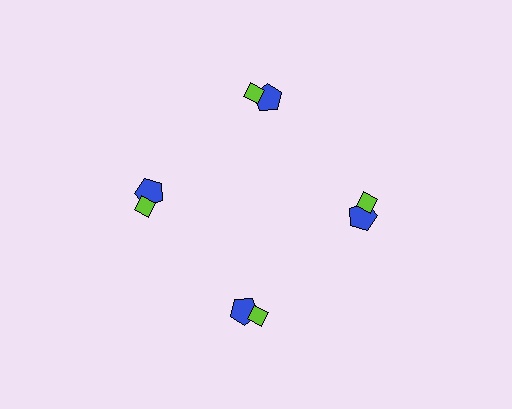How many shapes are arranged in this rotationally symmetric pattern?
There are 8 shapes, arranged in 4 groups of 2.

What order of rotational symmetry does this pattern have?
This pattern has 4-fold rotational symmetry.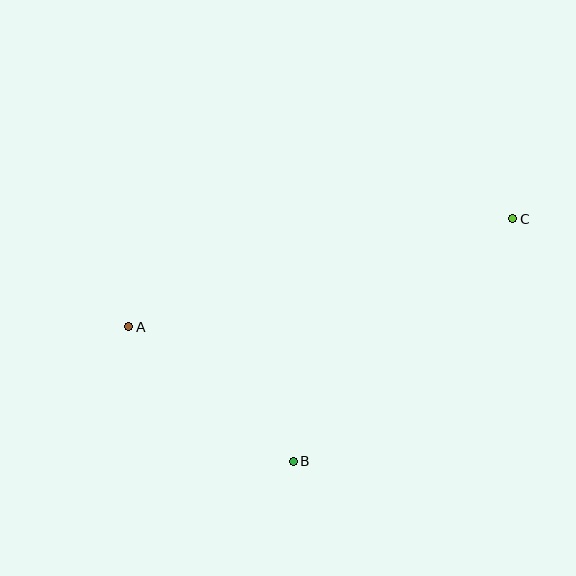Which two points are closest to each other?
Points A and B are closest to each other.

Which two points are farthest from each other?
Points A and C are farthest from each other.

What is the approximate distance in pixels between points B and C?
The distance between B and C is approximately 328 pixels.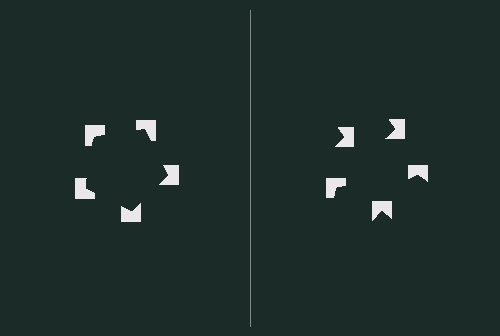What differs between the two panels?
The notched squares are positioned identically on both sides; only the wedge orientations differ. On the left they align to a pentagon; on the right they are misaligned.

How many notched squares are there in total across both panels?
10 — 5 on each side.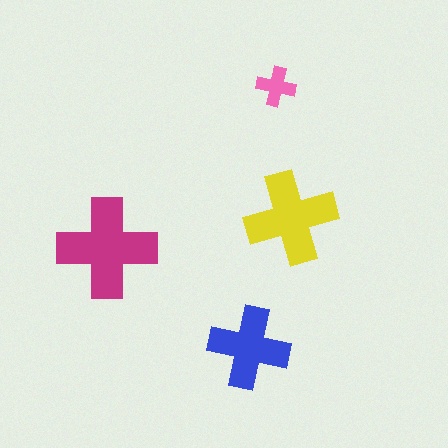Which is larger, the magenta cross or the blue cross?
The magenta one.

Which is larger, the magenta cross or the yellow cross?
The magenta one.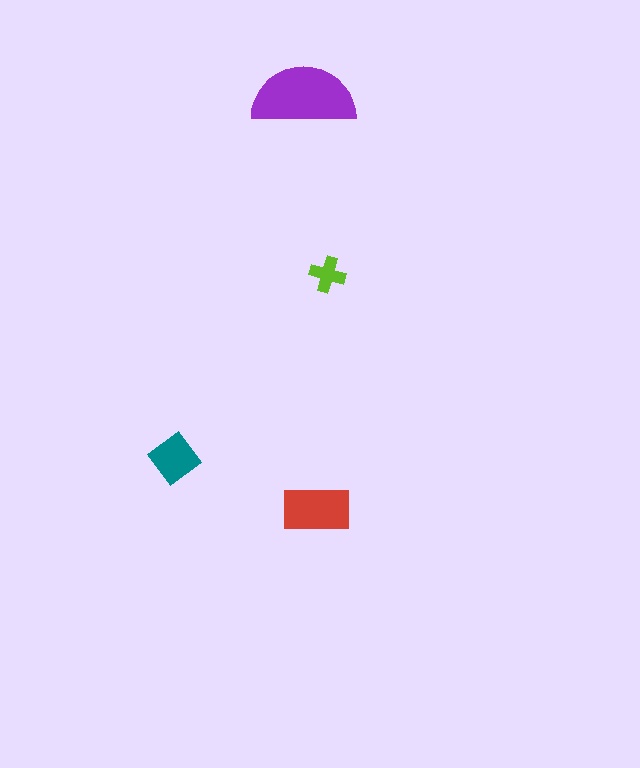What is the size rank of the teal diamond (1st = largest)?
3rd.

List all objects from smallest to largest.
The lime cross, the teal diamond, the red rectangle, the purple semicircle.